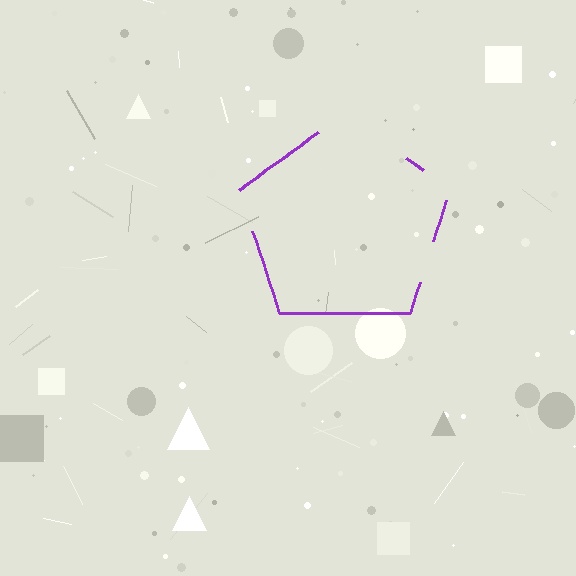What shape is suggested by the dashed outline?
The dashed outline suggests a pentagon.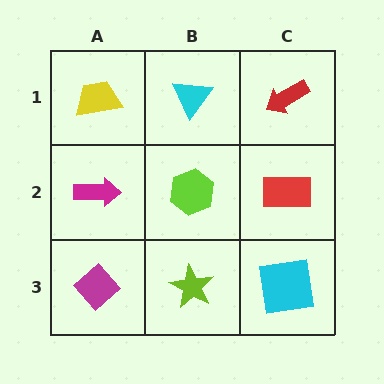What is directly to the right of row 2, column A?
A lime hexagon.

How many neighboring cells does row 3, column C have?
2.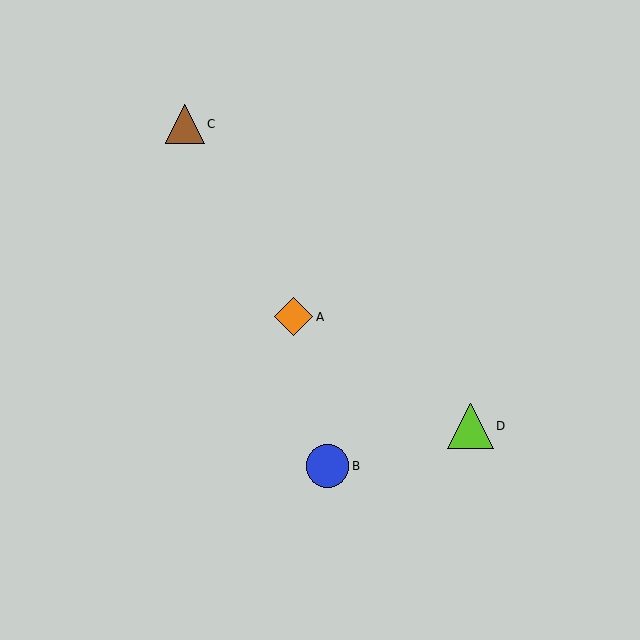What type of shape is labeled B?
Shape B is a blue circle.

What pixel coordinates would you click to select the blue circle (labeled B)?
Click at (328, 466) to select the blue circle B.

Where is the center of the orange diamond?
The center of the orange diamond is at (294, 317).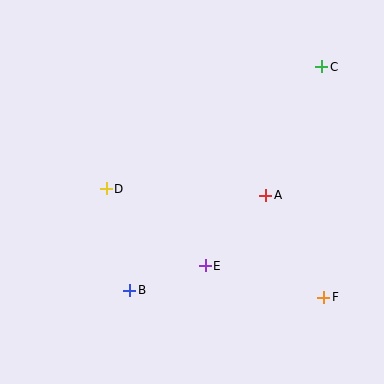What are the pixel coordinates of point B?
Point B is at (130, 290).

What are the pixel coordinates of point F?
Point F is at (324, 297).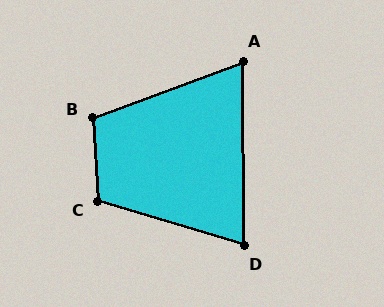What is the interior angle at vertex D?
Approximately 73 degrees (acute).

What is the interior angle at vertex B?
Approximately 107 degrees (obtuse).